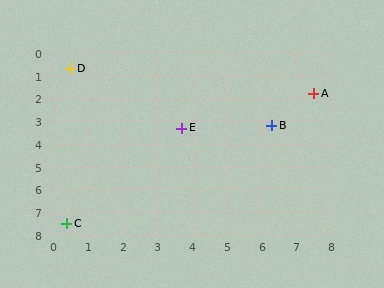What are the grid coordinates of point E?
Point E is at approximately (3.7, 3.3).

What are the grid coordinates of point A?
Point A is at approximately (7.5, 1.8).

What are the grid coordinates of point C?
Point C is at approximately (0.4, 7.5).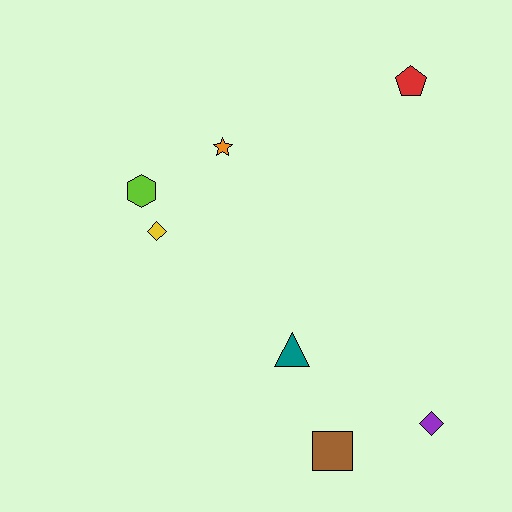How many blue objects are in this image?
There are no blue objects.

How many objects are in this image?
There are 7 objects.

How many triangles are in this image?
There is 1 triangle.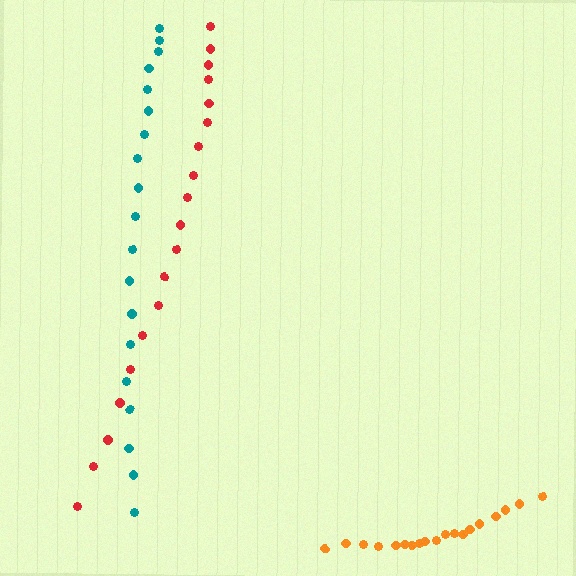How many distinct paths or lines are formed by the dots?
There are 3 distinct paths.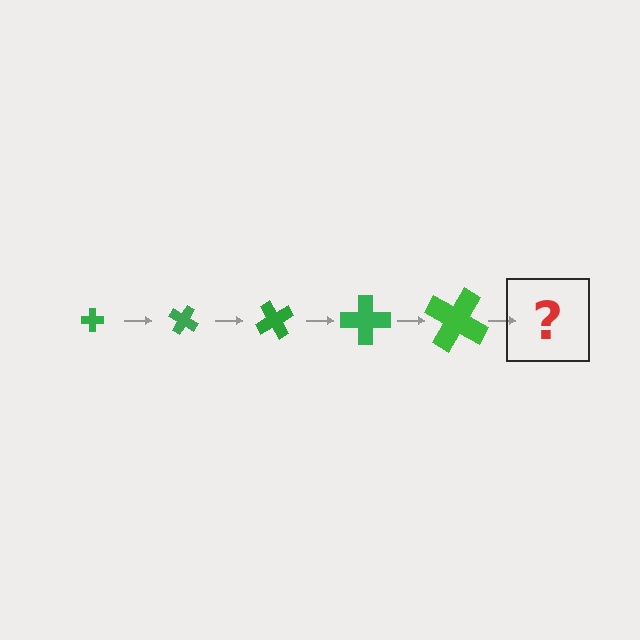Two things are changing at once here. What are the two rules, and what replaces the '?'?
The two rules are that the cross grows larger each step and it rotates 30 degrees each step. The '?' should be a cross, larger than the previous one and rotated 150 degrees from the start.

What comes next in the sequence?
The next element should be a cross, larger than the previous one and rotated 150 degrees from the start.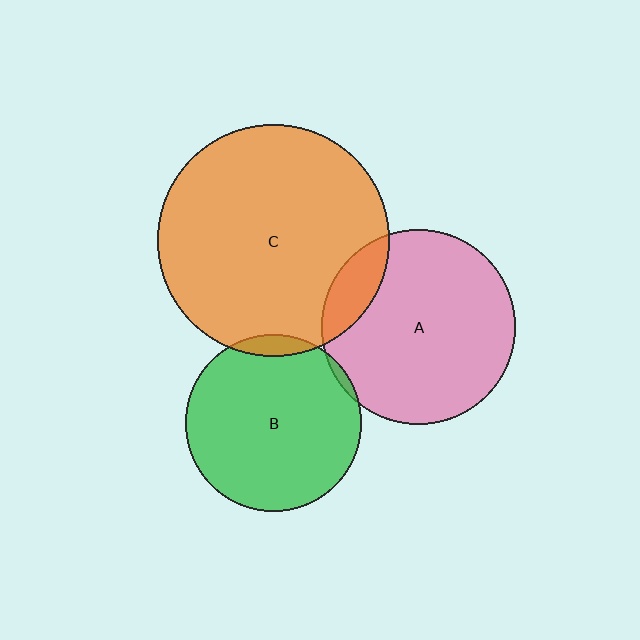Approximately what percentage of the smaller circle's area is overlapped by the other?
Approximately 5%.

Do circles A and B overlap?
Yes.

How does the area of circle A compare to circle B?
Approximately 1.2 times.